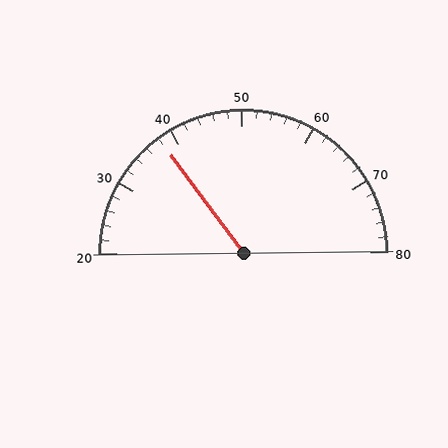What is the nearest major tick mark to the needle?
The nearest major tick mark is 40.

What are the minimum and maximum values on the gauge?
The gauge ranges from 20 to 80.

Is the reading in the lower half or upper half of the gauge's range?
The reading is in the lower half of the range (20 to 80).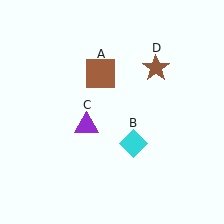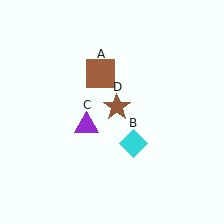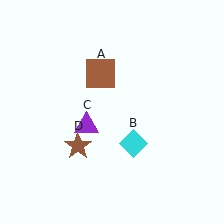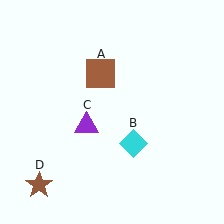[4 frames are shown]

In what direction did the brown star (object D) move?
The brown star (object D) moved down and to the left.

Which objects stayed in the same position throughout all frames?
Brown square (object A) and cyan diamond (object B) and purple triangle (object C) remained stationary.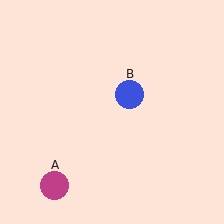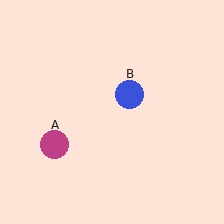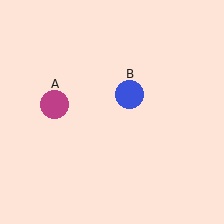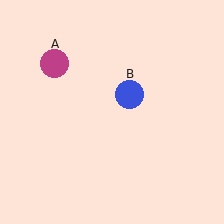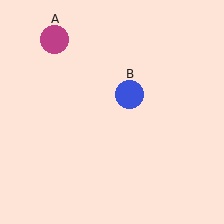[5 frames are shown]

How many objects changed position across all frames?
1 object changed position: magenta circle (object A).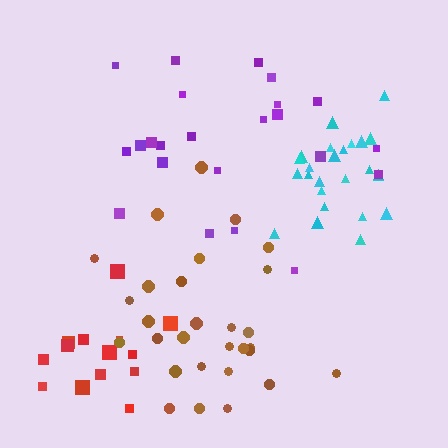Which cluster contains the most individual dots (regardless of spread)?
Brown (29).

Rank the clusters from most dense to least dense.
cyan, brown, red, purple.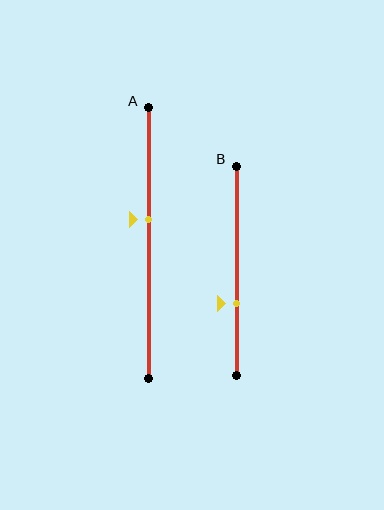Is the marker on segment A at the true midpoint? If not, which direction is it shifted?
No, the marker on segment A is shifted upward by about 9% of the segment length.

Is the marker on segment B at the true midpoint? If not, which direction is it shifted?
No, the marker on segment B is shifted downward by about 16% of the segment length.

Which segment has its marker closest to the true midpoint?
Segment A has its marker closest to the true midpoint.